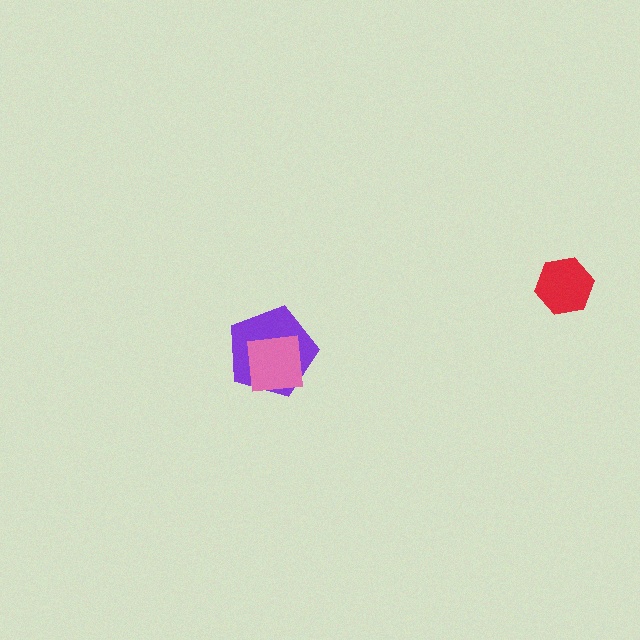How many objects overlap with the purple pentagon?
1 object overlaps with the purple pentagon.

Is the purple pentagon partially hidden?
Yes, it is partially covered by another shape.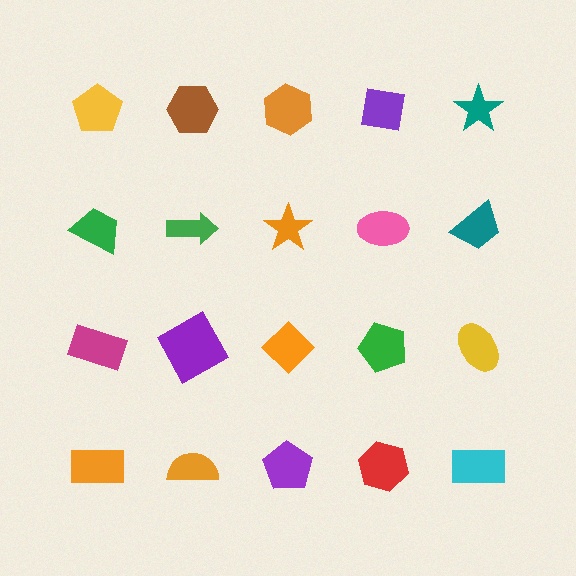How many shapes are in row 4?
5 shapes.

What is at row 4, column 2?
An orange semicircle.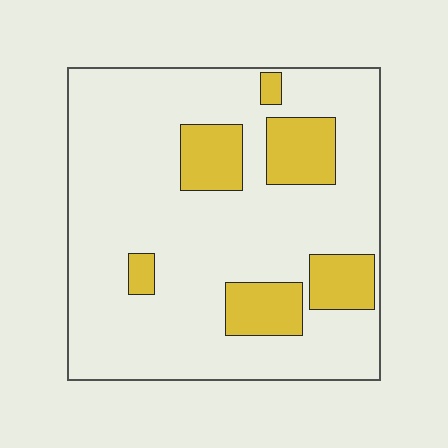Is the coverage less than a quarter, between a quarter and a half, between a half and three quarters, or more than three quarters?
Less than a quarter.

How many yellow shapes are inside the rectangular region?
6.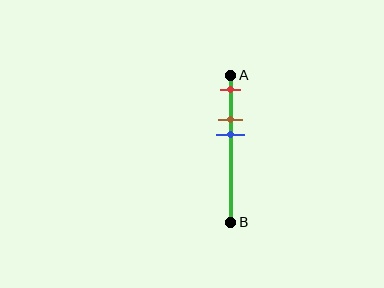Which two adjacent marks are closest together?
The brown and blue marks are the closest adjacent pair.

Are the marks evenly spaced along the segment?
Yes, the marks are approximately evenly spaced.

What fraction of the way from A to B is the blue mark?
The blue mark is approximately 40% (0.4) of the way from A to B.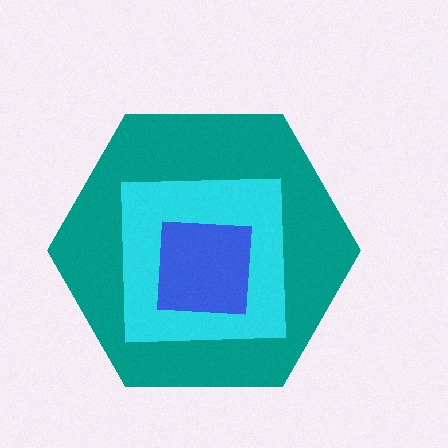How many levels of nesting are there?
3.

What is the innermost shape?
The blue square.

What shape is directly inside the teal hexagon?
The cyan square.